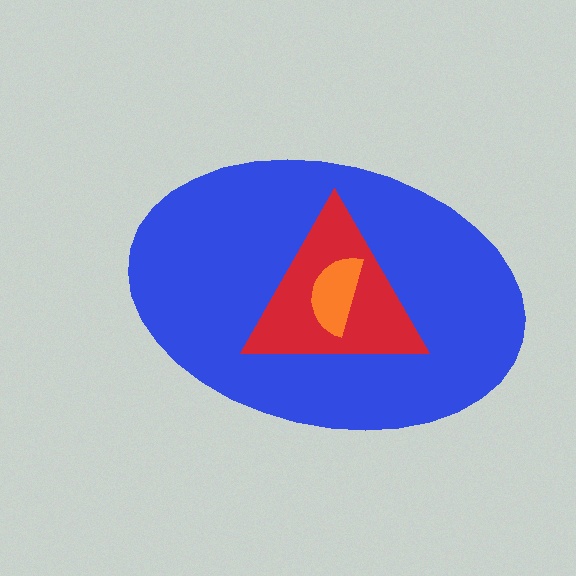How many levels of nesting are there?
3.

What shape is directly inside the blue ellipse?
The red triangle.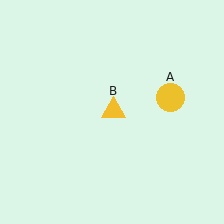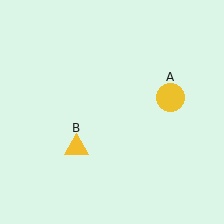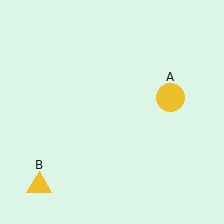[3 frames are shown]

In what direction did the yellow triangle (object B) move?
The yellow triangle (object B) moved down and to the left.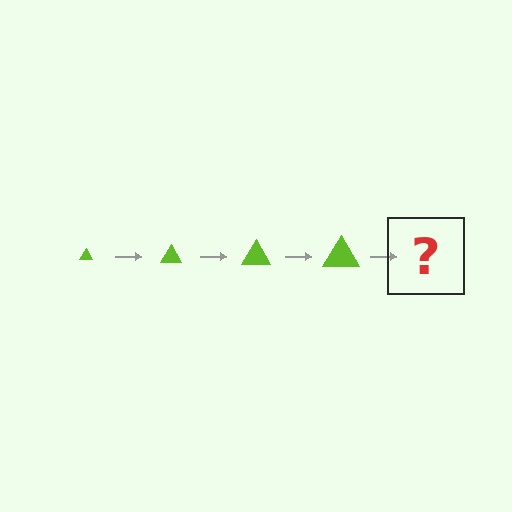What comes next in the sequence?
The next element should be a lime triangle, larger than the previous one.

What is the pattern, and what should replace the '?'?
The pattern is that the triangle gets progressively larger each step. The '?' should be a lime triangle, larger than the previous one.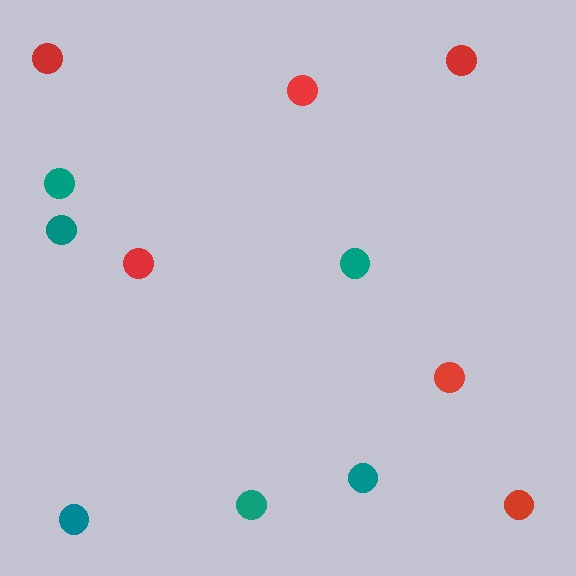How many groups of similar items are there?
There are 2 groups: one group of teal circles (6) and one group of red circles (6).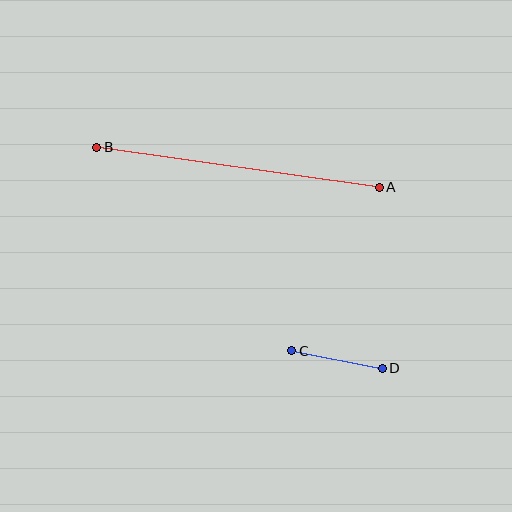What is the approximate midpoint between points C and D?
The midpoint is at approximately (337, 360) pixels.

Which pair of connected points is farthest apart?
Points A and B are farthest apart.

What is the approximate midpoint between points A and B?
The midpoint is at approximately (238, 167) pixels.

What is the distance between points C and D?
The distance is approximately 92 pixels.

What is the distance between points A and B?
The distance is approximately 285 pixels.